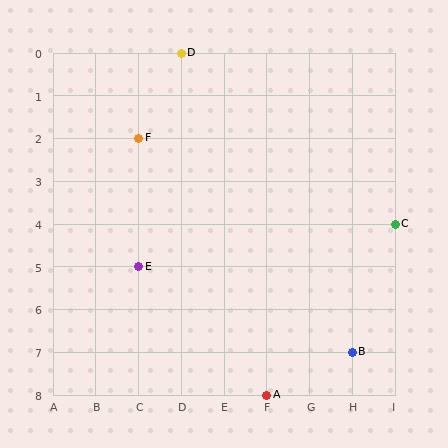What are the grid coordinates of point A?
Point A is at grid coordinates (F, 8).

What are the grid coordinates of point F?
Point F is at grid coordinates (C, 2).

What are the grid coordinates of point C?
Point C is at grid coordinates (I, 4).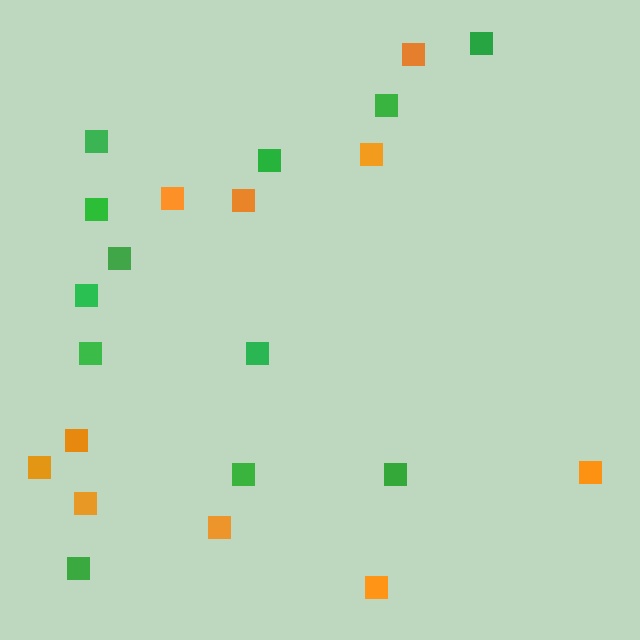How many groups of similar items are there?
There are 2 groups: one group of orange squares (10) and one group of green squares (12).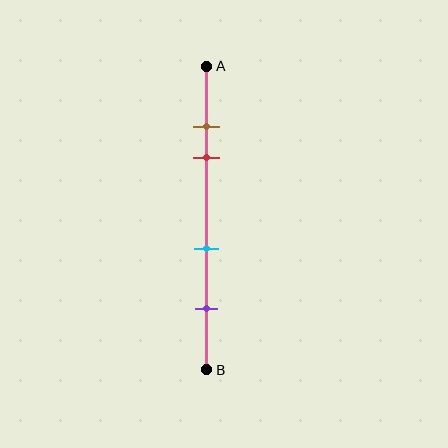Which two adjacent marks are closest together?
The brown and red marks are the closest adjacent pair.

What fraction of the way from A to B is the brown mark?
The brown mark is approximately 20% (0.2) of the way from A to B.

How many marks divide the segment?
There are 4 marks dividing the segment.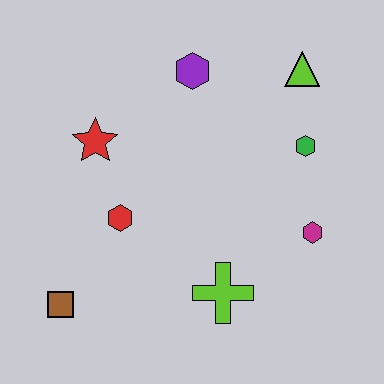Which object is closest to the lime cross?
The magenta hexagon is closest to the lime cross.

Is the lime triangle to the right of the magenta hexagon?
No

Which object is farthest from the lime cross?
The lime triangle is farthest from the lime cross.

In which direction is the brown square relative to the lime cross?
The brown square is to the left of the lime cross.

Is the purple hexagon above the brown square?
Yes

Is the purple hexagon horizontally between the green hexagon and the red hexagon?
Yes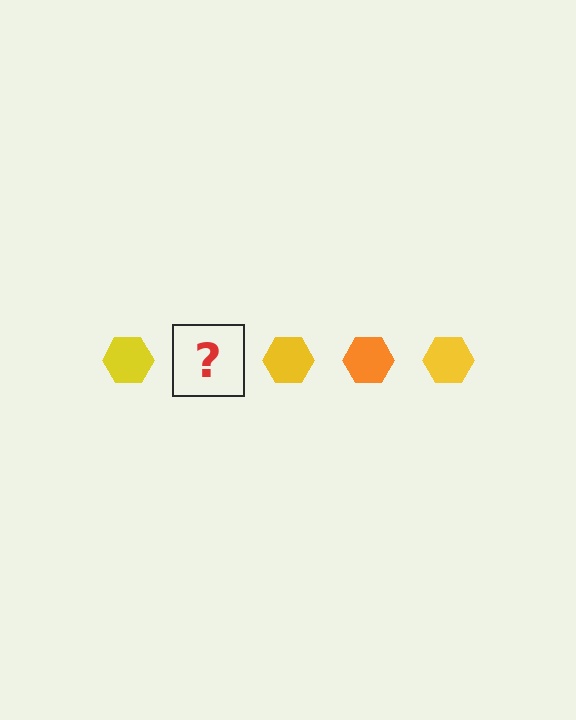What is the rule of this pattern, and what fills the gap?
The rule is that the pattern cycles through yellow, orange hexagons. The gap should be filled with an orange hexagon.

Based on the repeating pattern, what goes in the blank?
The blank should be an orange hexagon.